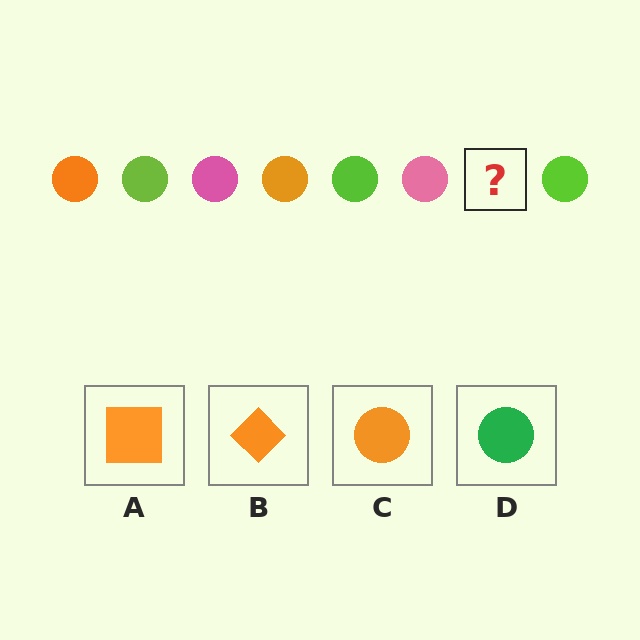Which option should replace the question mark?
Option C.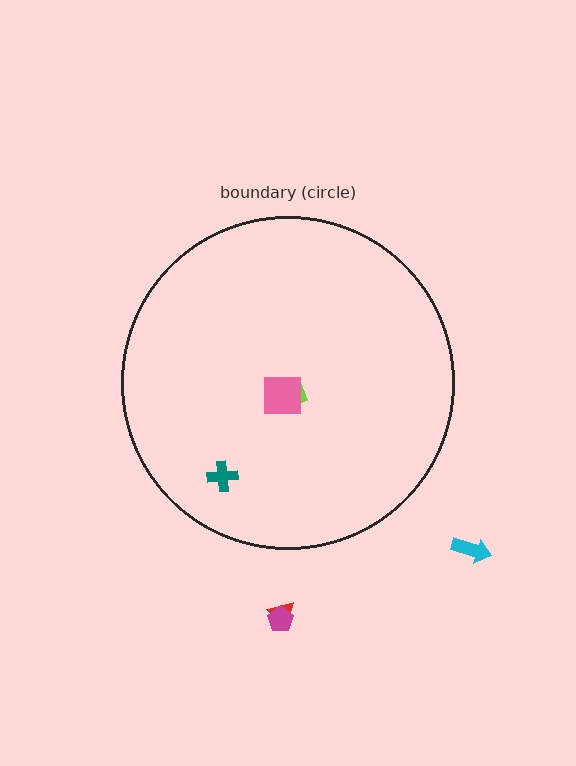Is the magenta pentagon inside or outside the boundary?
Outside.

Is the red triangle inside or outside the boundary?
Outside.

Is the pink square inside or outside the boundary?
Inside.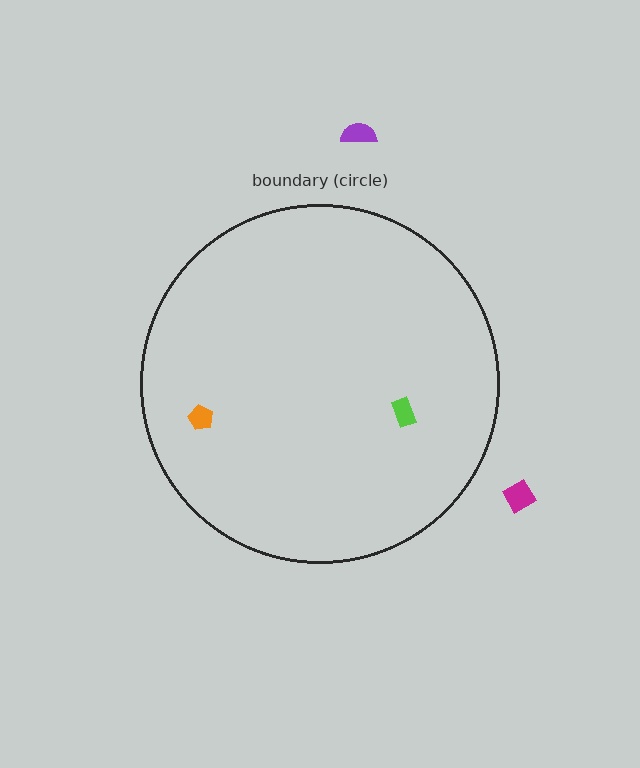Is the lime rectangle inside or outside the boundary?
Inside.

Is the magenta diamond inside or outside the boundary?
Outside.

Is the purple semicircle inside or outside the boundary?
Outside.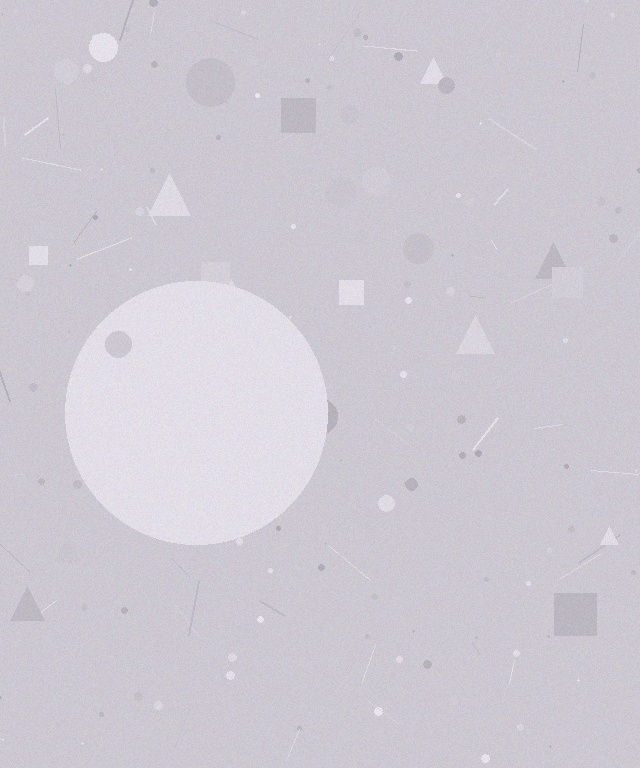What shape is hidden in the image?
A circle is hidden in the image.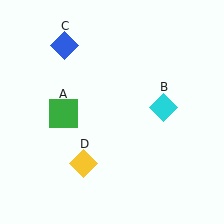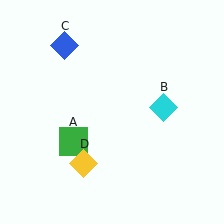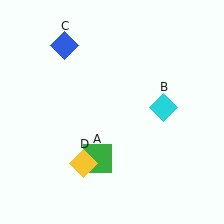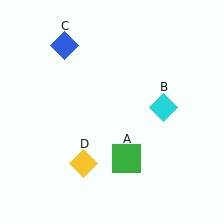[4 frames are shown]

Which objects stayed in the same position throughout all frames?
Cyan diamond (object B) and blue diamond (object C) and yellow diamond (object D) remained stationary.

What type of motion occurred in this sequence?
The green square (object A) rotated counterclockwise around the center of the scene.